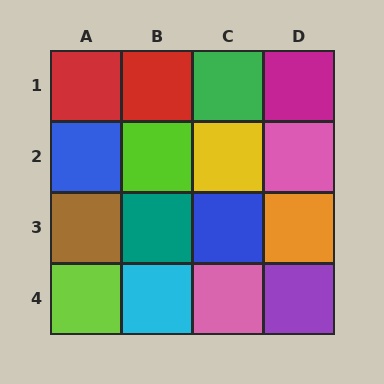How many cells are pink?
2 cells are pink.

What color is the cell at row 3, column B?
Teal.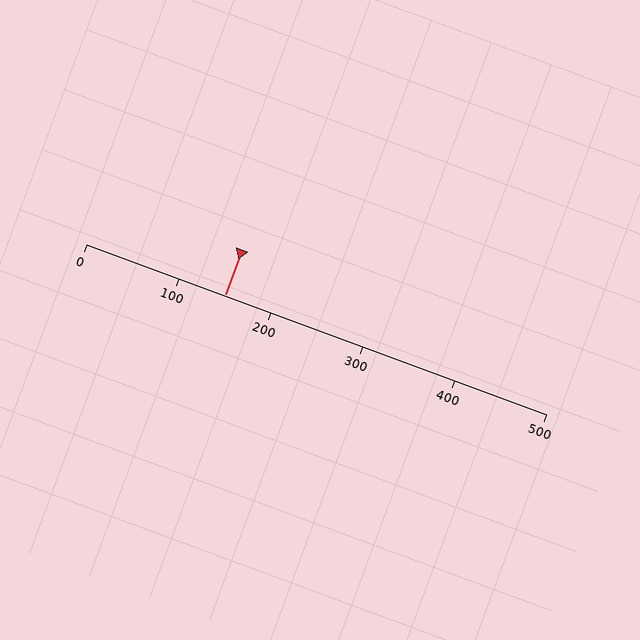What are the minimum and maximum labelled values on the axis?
The axis runs from 0 to 500.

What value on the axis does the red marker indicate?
The marker indicates approximately 150.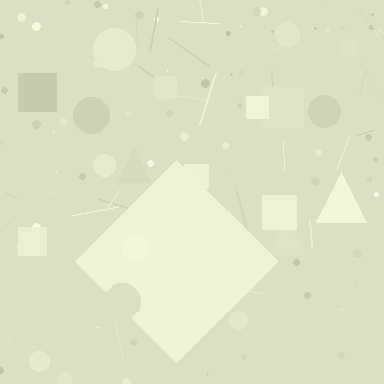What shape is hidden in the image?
A diamond is hidden in the image.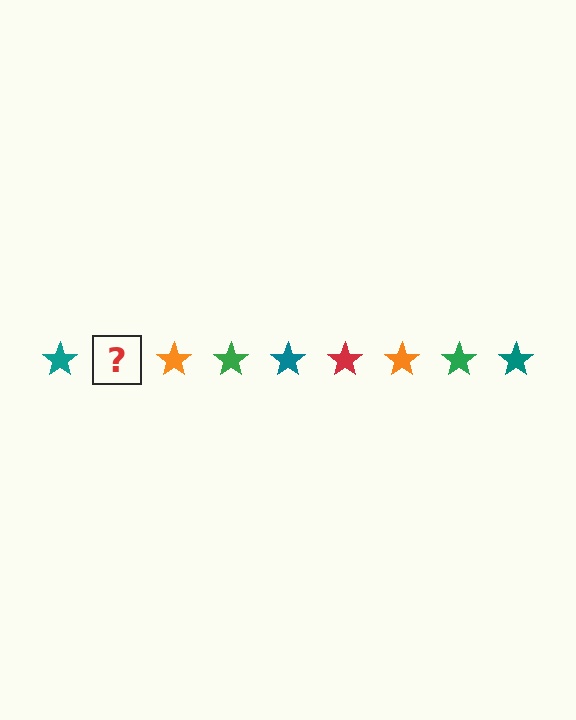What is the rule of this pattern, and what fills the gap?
The rule is that the pattern cycles through teal, red, orange, green stars. The gap should be filled with a red star.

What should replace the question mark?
The question mark should be replaced with a red star.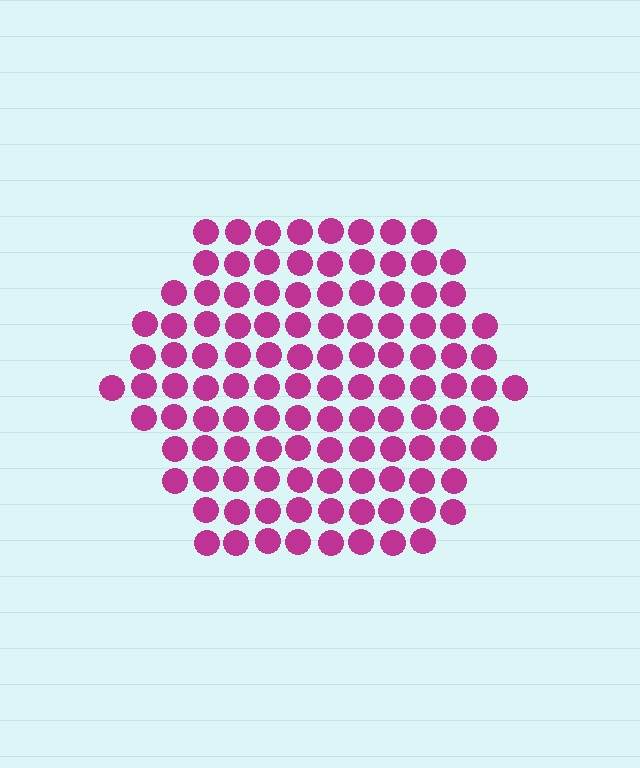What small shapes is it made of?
It is made of small circles.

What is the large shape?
The large shape is a hexagon.